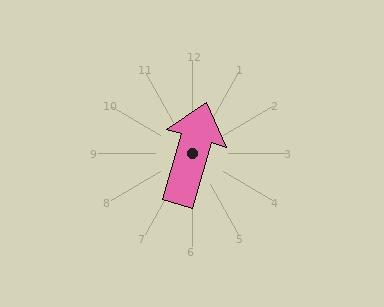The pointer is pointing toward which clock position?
Roughly 1 o'clock.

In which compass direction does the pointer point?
North.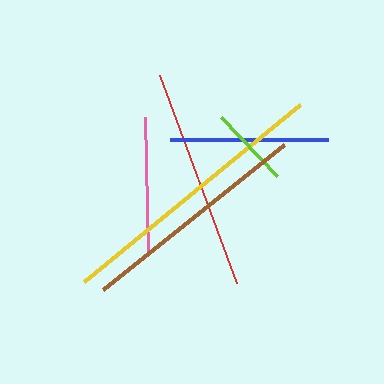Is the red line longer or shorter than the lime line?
The red line is longer than the lime line.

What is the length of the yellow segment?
The yellow segment is approximately 280 pixels long.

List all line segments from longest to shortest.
From longest to shortest: yellow, brown, red, blue, pink, lime.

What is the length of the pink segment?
The pink segment is approximately 137 pixels long.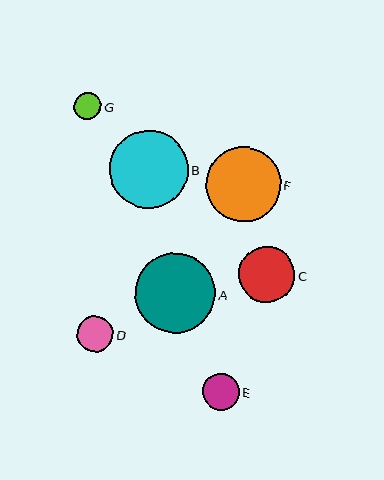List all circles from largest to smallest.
From largest to smallest: A, B, F, C, E, D, G.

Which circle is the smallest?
Circle G is the smallest with a size of approximately 27 pixels.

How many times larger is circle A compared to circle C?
Circle A is approximately 1.4 times the size of circle C.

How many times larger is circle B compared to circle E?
Circle B is approximately 2.1 times the size of circle E.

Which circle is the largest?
Circle A is the largest with a size of approximately 80 pixels.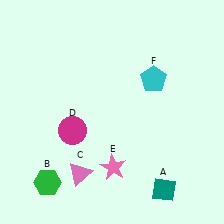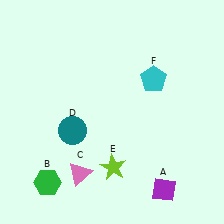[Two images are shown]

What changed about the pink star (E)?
In Image 1, E is pink. In Image 2, it changed to lime.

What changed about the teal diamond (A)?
In Image 1, A is teal. In Image 2, it changed to purple.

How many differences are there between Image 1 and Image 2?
There are 3 differences between the two images.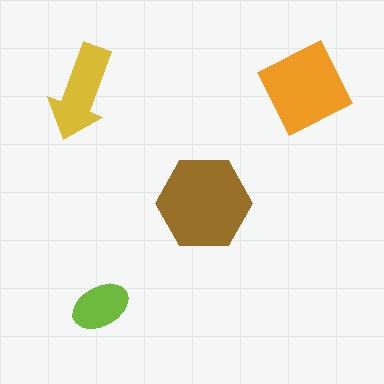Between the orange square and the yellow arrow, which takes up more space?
The orange square.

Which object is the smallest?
The lime ellipse.